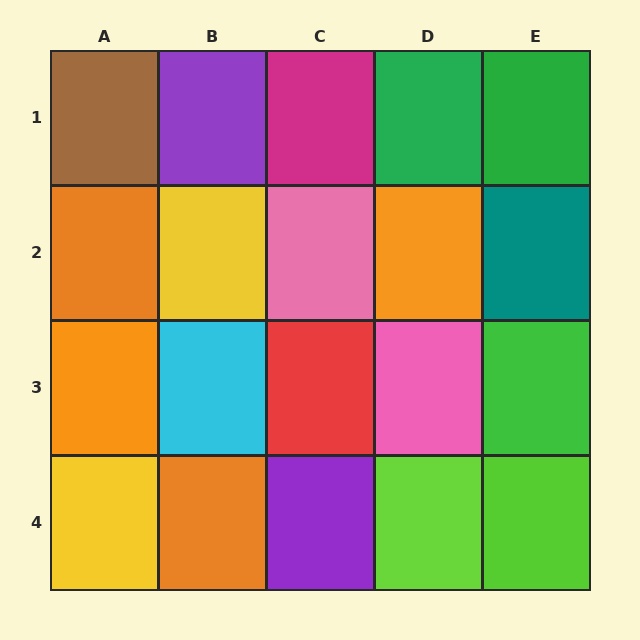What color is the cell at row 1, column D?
Green.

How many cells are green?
3 cells are green.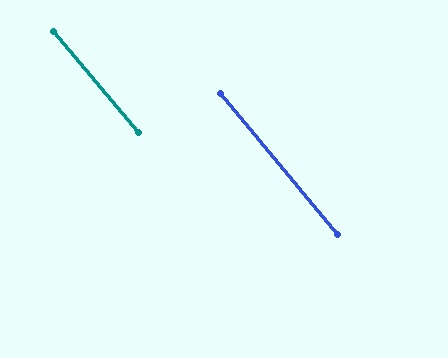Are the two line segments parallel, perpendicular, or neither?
Parallel — their directions differ by only 0.4°.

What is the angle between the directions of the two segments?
Approximately 0 degrees.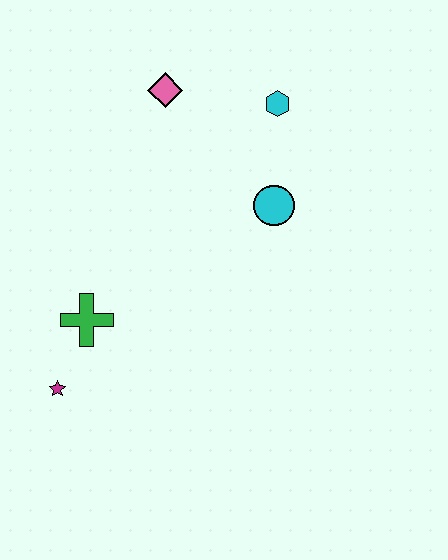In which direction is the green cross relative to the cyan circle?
The green cross is to the left of the cyan circle.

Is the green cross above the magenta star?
Yes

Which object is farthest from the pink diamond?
The magenta star is farthest from the pink diamond.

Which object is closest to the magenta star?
The green cross is closest to the magenta star.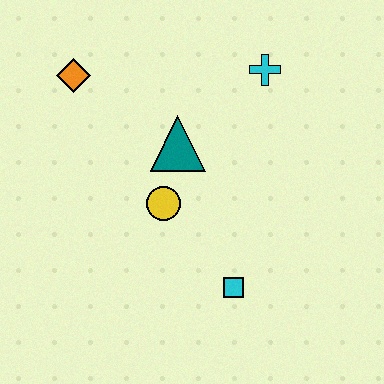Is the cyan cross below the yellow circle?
No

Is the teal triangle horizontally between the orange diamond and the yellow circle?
No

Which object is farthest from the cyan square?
The orange diamond is farthest from the cyan square.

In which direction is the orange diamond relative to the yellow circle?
The orange diamond is above the yellow circle.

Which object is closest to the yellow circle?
The teal triangle is closest to the yellow circle.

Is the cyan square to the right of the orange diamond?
Yes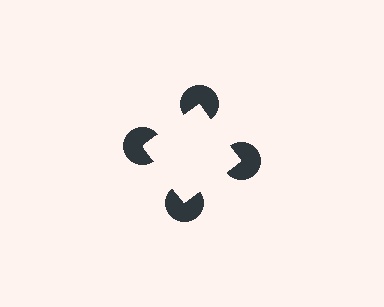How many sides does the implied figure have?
4 sides.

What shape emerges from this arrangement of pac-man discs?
An illusory square — its edges are inferred from the aligned wedge cuts in the pac-man discs, not physically drawn.